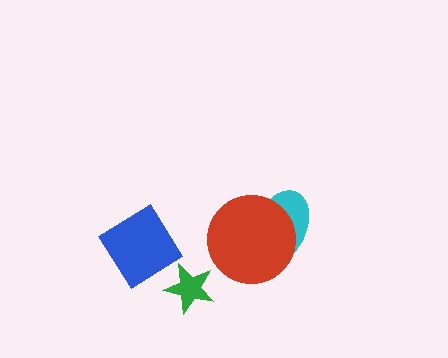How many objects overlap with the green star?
0 objects overlap with the green star.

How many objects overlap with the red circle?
1 object overlaps with the red circle.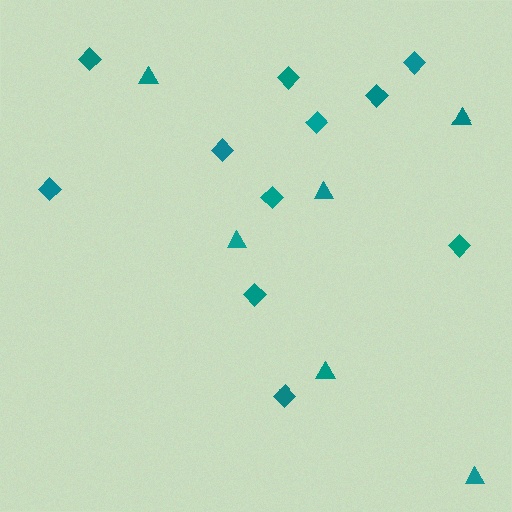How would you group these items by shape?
There are 2 groups: one group of triangles (6) and one group of diamonds (11).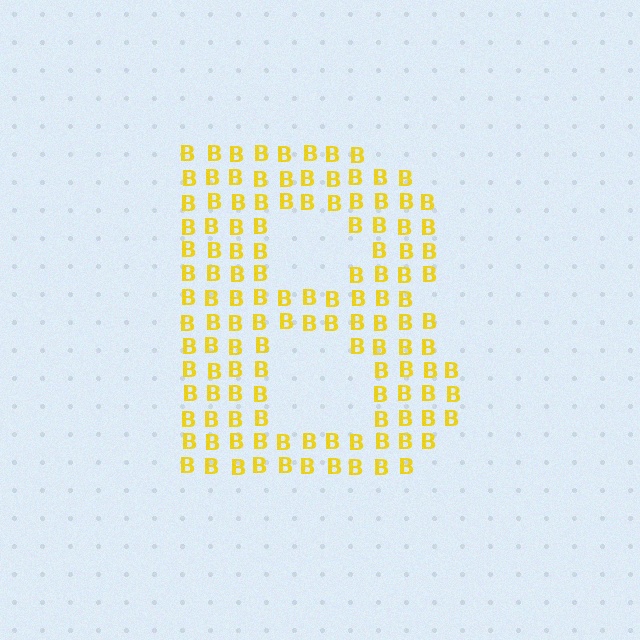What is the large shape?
The large shape is the letter B.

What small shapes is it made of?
It is made of small letter B's.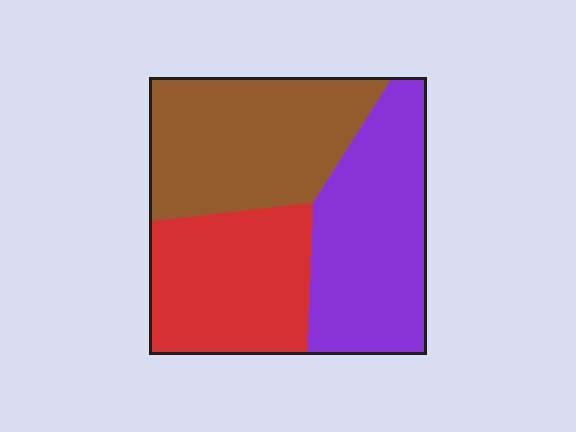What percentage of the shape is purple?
Purple takes up about one third (1/3) of the shape.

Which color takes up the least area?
Red, at roughly 30%.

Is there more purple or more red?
Purple.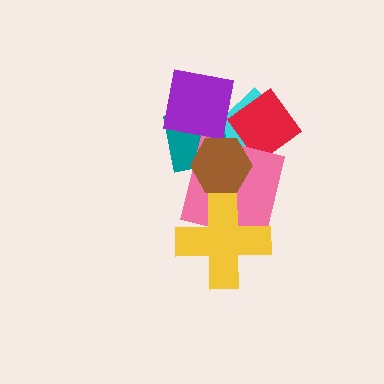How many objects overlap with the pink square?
4 objects overlap with the pink square.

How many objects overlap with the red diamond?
1 object overlaps with the red diamond.